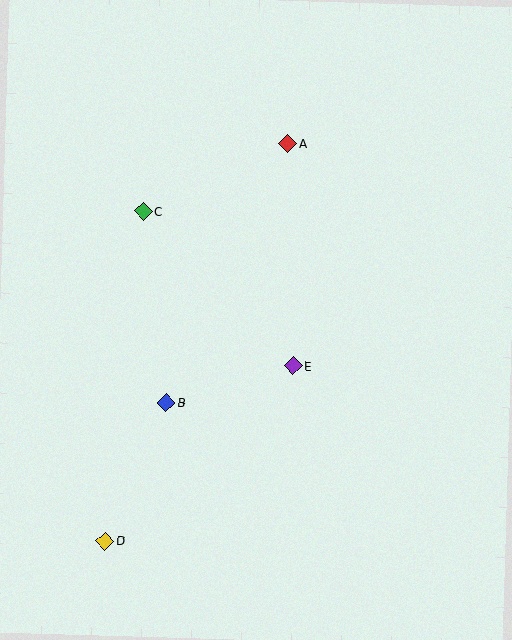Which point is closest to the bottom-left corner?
Point D is closest to the bottom-left corner.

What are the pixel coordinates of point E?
Point E is at (293, 366).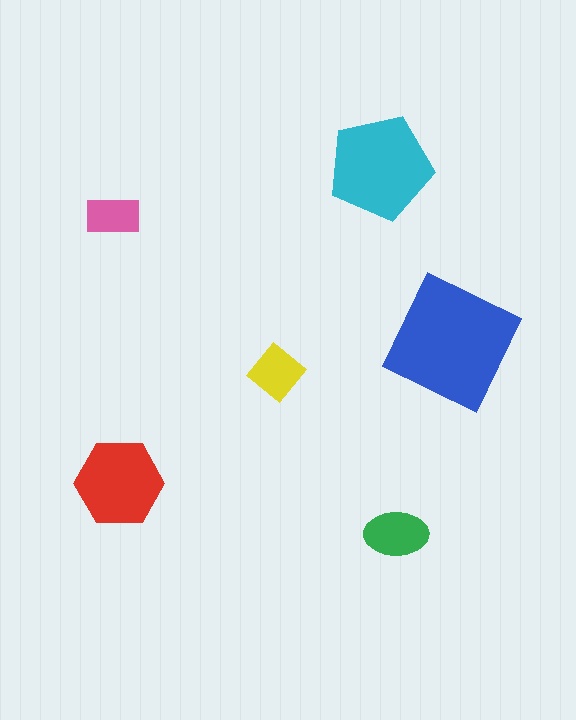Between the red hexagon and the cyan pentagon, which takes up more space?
The cyan pentagon.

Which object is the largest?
The blue square.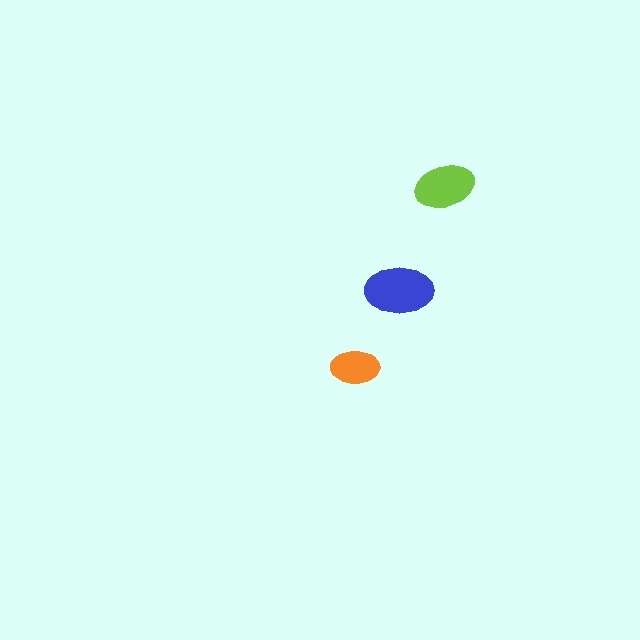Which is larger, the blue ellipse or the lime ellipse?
The blue one.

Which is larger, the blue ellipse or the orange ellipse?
The blue one.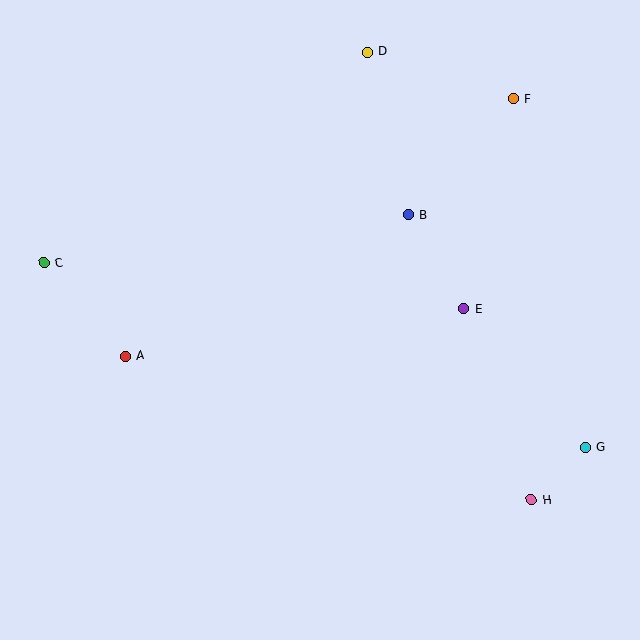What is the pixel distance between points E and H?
The distance between E and H is 203 pixels.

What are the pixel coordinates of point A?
Point A is at (125, 356).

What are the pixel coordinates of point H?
Point H is at (531, 500).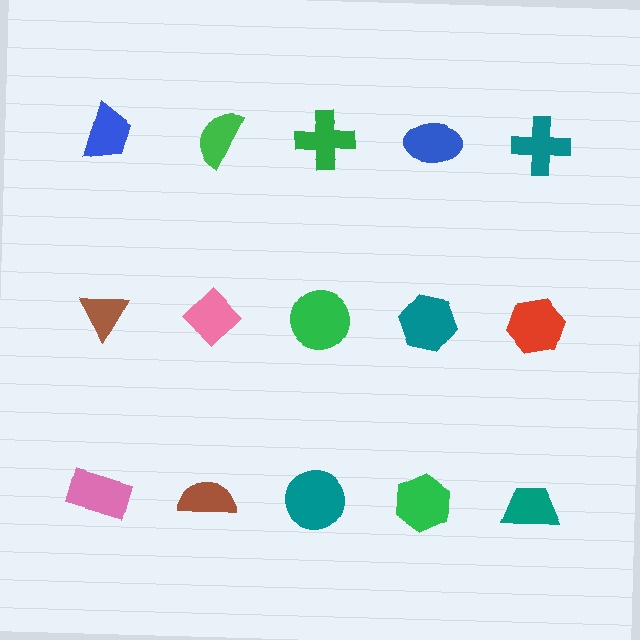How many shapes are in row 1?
5 shapes.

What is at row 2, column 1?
A brown triangle.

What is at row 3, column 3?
A teal circle.